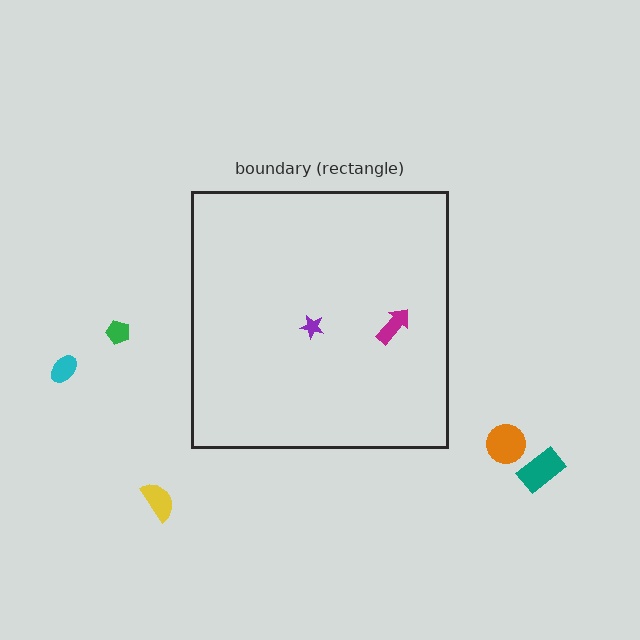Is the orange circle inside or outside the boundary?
Outside.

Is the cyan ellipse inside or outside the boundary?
Outside.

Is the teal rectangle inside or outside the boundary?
Outside.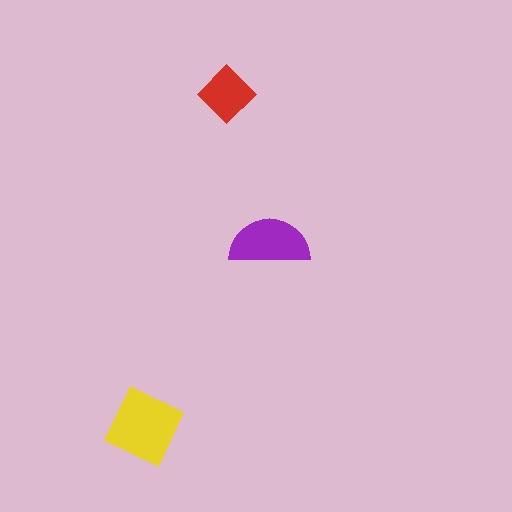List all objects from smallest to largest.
The red diamond, the purple semicircle, the yellow square.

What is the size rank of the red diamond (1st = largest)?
3rd.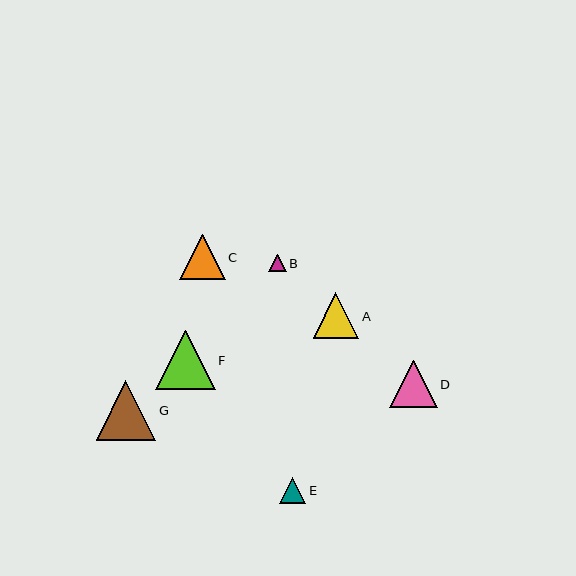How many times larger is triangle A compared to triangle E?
Triangle A is approximately 1.8 times the size of triangle E.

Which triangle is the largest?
Triangle F is the largest with a size of approximately 60 pixels.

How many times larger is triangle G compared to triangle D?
Triangle G is approximately 1.3 times the size of triangle D.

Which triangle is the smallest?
Triangle B is the smallest with a size of approximately 18 pixels.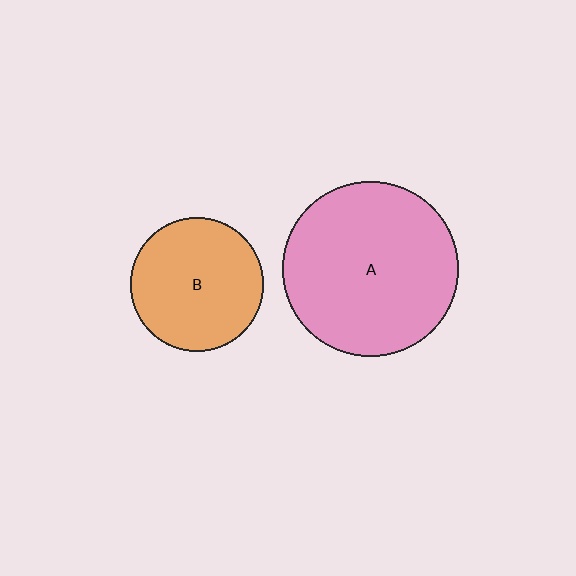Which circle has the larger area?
Circle A (pink).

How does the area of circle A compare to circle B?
Approximately 1.7 times.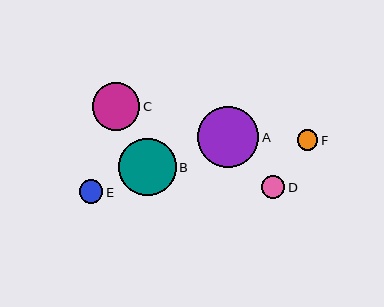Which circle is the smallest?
Circle F is the smallest with a size of approximately 21 pixels.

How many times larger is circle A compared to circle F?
Circle A is approximately 2.9 times the size of circle F.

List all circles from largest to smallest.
From largest to smallest: A, B, C, E, D, F.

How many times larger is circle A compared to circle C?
Circle A is approximately 1.3 times the size of circle C.